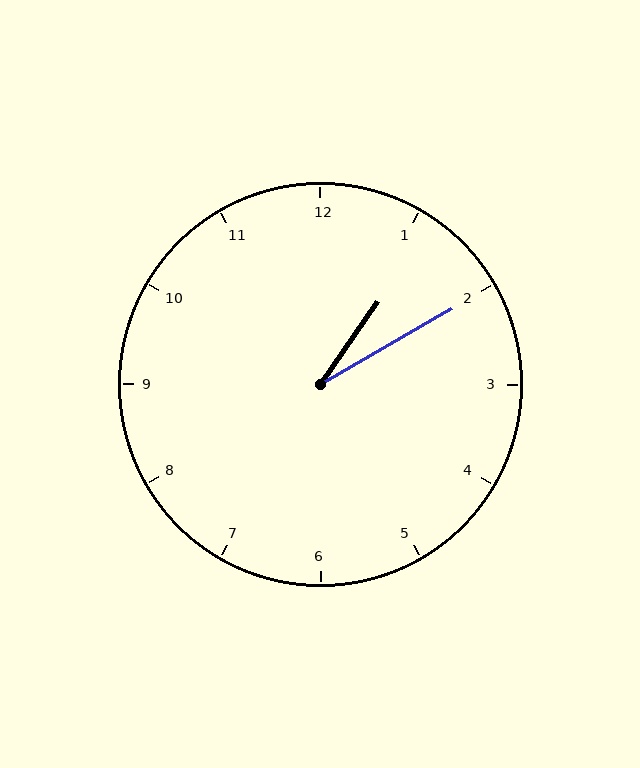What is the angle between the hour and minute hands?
Approximately 25 degrees.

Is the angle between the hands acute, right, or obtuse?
It is acute.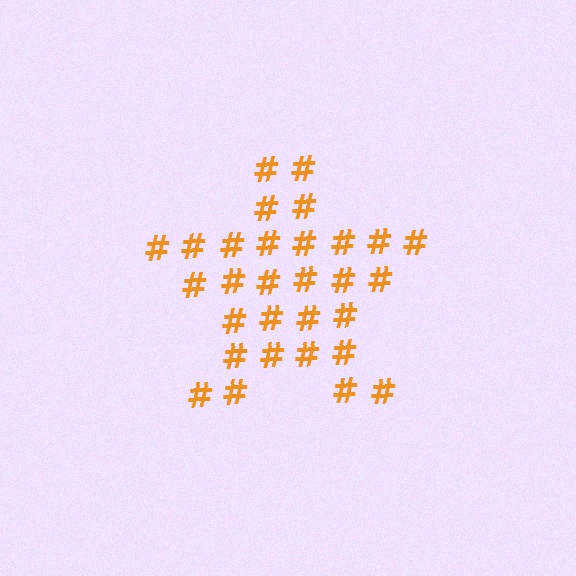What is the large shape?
The large shape is a star.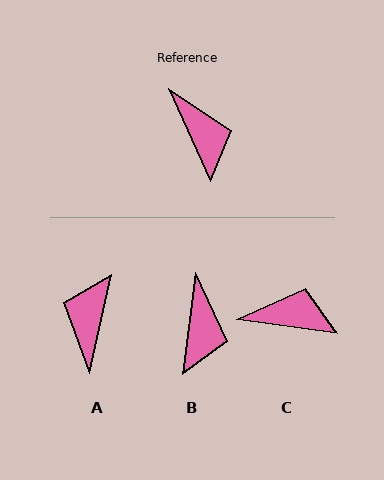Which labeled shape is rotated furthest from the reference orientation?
A, about 143 degrees away.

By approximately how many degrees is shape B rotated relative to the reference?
Approximately 32 degrees clockwise.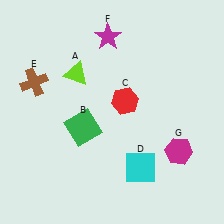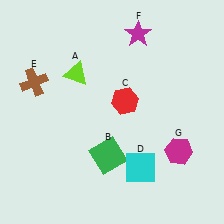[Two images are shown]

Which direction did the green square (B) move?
The green square (B) moved down.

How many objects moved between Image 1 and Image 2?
2 objects moved between the two images.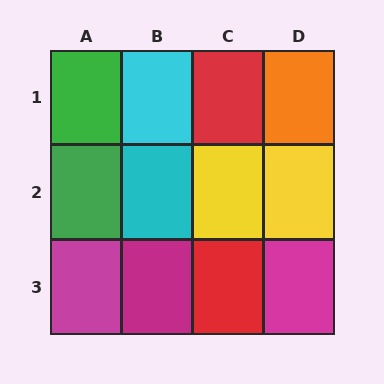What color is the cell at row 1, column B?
Cyan.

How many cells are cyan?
2 cells are cyan.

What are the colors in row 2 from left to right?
Green, cyan, yellow, yellow.